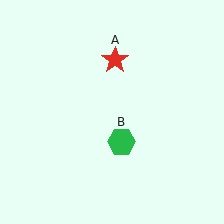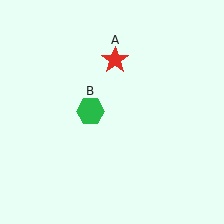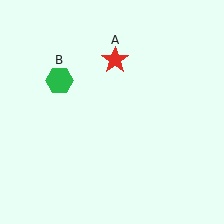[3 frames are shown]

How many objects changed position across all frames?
1 object changed position: green hexagon (object B).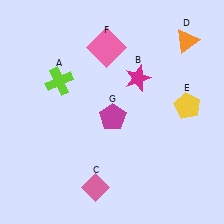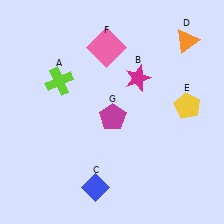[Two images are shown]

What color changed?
The diamond (C) changed from pink in Image 1 to blue in Image 2.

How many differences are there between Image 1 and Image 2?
There is 1 difference between the two images.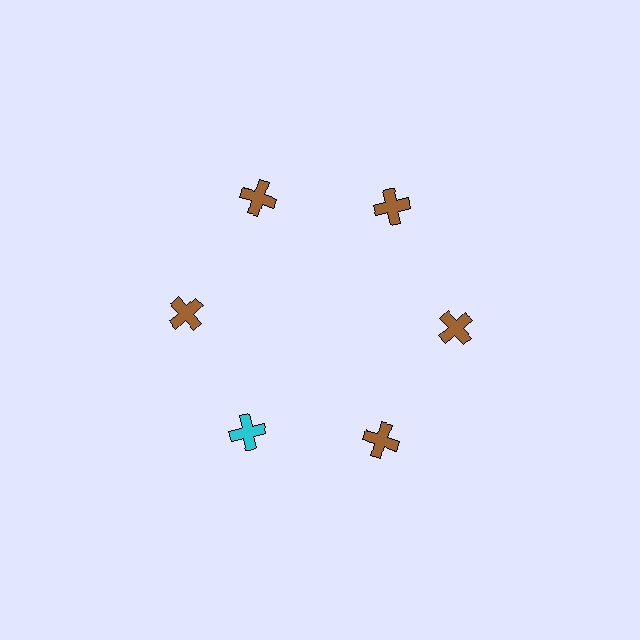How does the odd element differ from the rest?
It has a different color: cyan instead of brown.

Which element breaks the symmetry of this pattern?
The cyan cross at roughly the 7 o'clock position breaks the symmetry. All other shapes are brown crosses.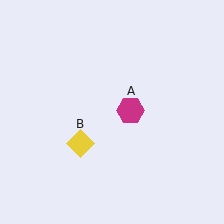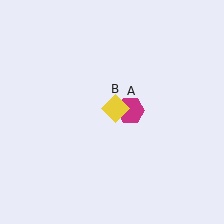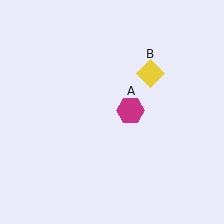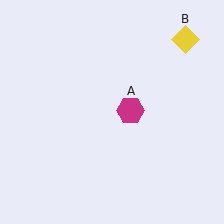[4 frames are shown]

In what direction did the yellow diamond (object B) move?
The yellow diamond (object B) moved up and to the right.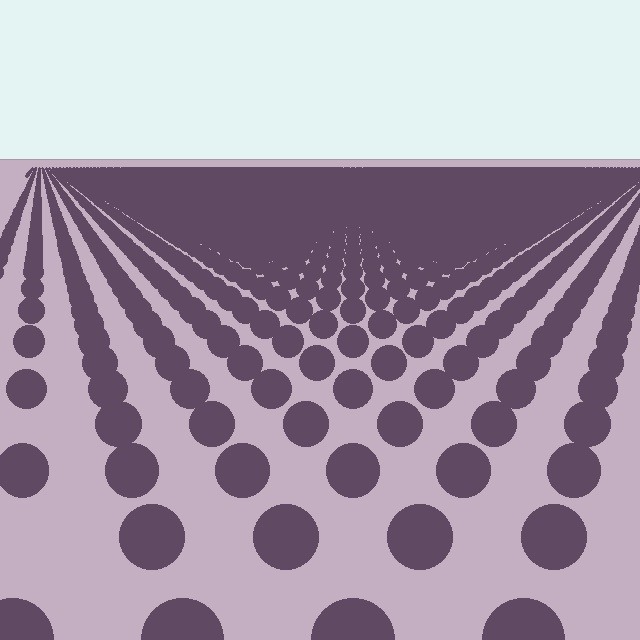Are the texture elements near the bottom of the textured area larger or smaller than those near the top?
Larger. Near the bottom, elements are closer to the viewer and appear at a bigger on-screen size.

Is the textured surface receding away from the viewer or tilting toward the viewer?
The surface is receding away from the viewer. Texture elements get smaller and denser toward the top.